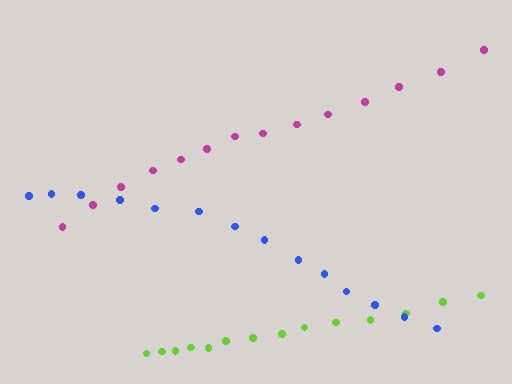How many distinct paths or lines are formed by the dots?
There are 3 distinct paths.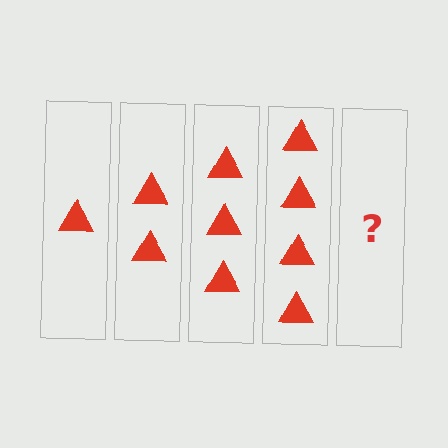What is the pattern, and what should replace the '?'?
The pattern is that each step adds one more triangle. The '?' should be 5 triangles.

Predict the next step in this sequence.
The next step is 5 triangles.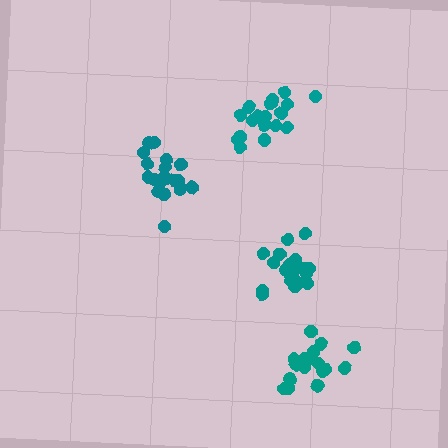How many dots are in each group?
Group 1: 19 dots, Group 2: 18 dots, Group 3: 19 dots, Group 4: 20 dots (76 total).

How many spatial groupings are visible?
There are 4 spatial groupings.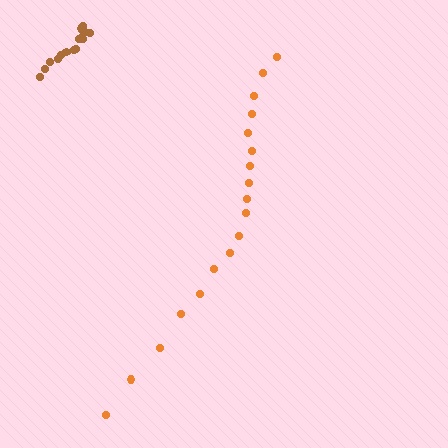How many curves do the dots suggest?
There are 2 distinct paths.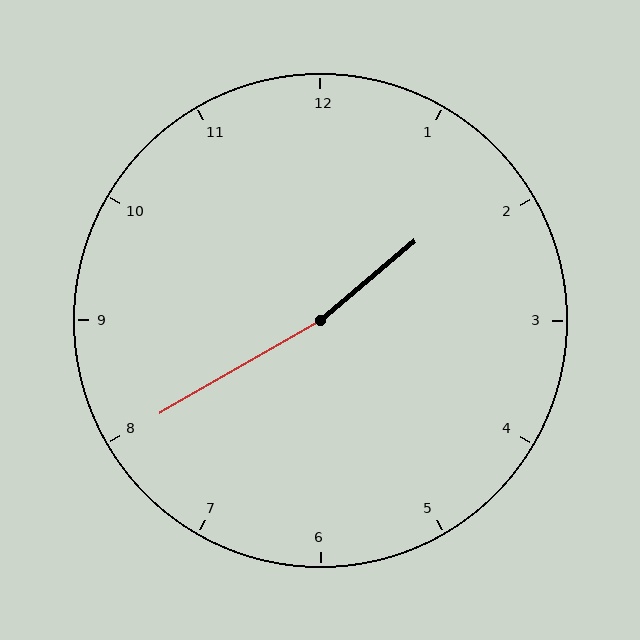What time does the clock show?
1:40.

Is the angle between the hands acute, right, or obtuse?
It is obtuse.